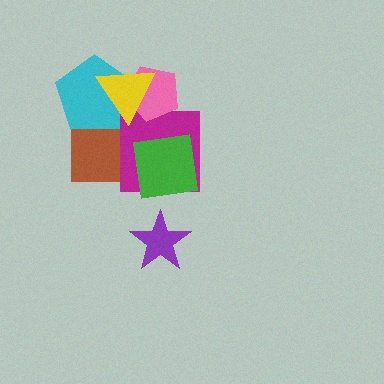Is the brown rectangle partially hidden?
Yes, it is partially covered by another shape.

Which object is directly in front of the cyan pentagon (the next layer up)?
The pink pentagon is directly in front of the cyan pentagon.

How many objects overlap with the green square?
2 objects overlap with the green square.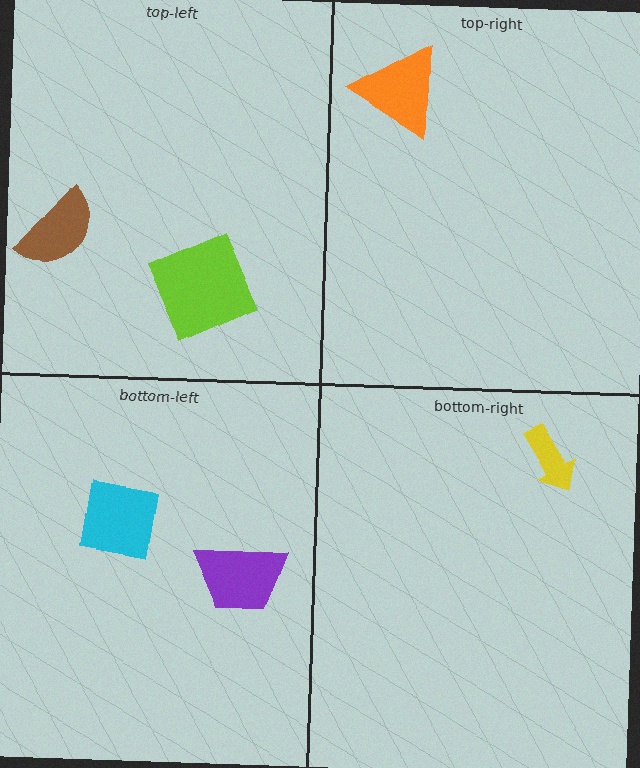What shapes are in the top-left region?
The brown semicircle, the lime square.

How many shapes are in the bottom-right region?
1.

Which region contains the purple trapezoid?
The bottom-left region.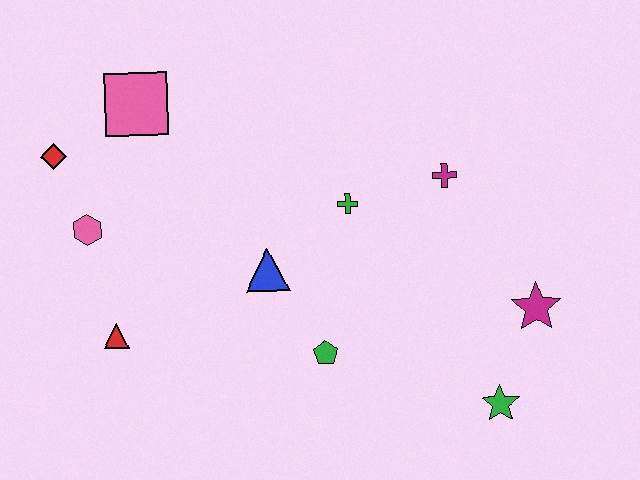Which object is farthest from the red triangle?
The magenta star is farthest from the red triangle.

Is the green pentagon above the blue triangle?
No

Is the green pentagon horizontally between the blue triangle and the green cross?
Yes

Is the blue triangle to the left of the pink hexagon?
No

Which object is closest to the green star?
The magenta star is closest to the green star.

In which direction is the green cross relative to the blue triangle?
The green cross is to the right of the blue triangle.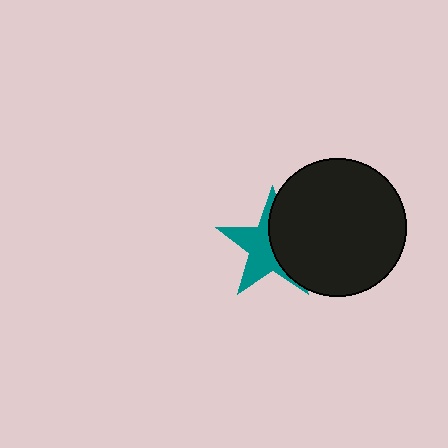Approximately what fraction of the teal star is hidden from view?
Roughly 48% of the teal star is hidden behind the black circle.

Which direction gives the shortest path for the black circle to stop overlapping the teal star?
Moving right gives the shortest separation.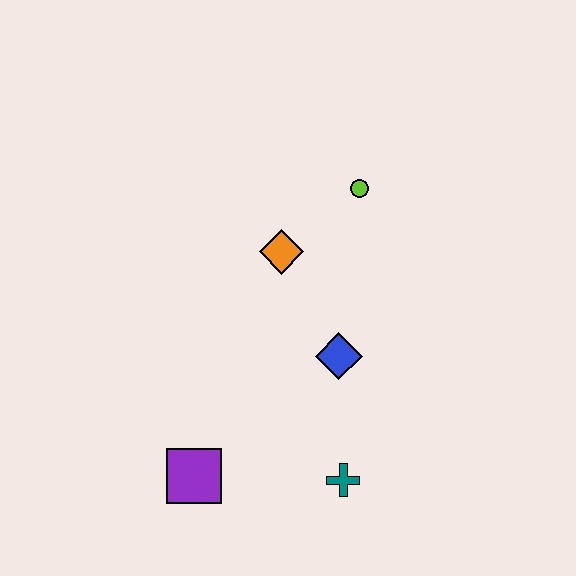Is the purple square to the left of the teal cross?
Yes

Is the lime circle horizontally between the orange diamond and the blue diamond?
No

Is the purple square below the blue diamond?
Yes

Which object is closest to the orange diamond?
The lime circle is closest to the orange diamond.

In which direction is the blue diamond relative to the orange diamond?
The blue diamond is below the orange diamond.